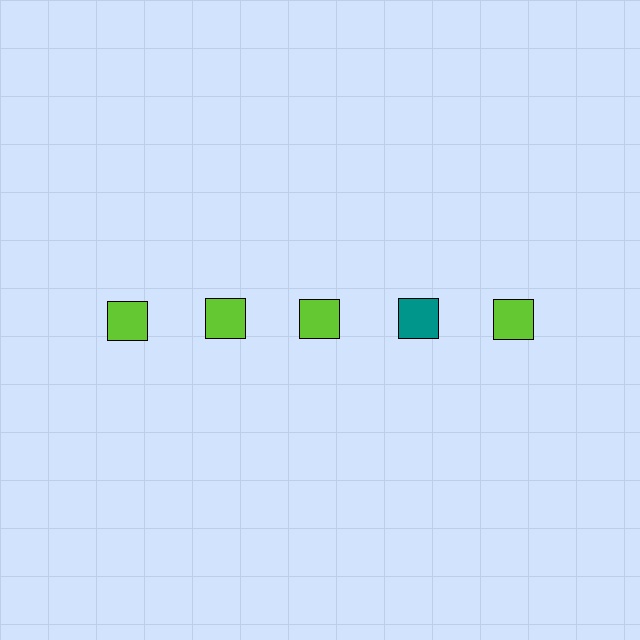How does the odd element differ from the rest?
It has a different color: teal instead of lime.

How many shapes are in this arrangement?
There are 5 shapes arranged in a grid pattern.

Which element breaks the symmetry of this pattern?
The teal square in the top row, second from right column breaks the symmetry. All other shapes are lime squares.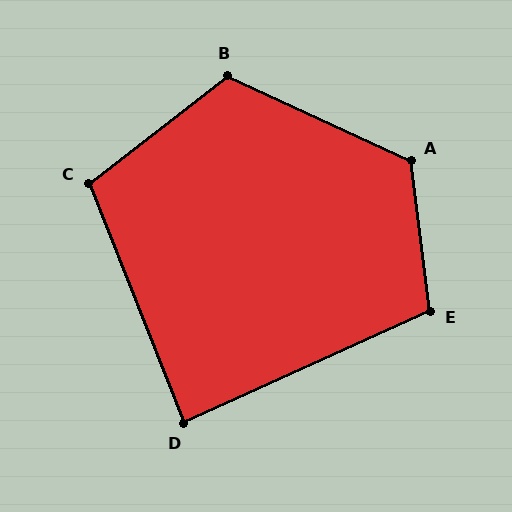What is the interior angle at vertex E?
Approximately 107 degrees (obtuse).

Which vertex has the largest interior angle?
A, at approximately 122 degrees.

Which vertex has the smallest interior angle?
D, at approximately 87 degrees.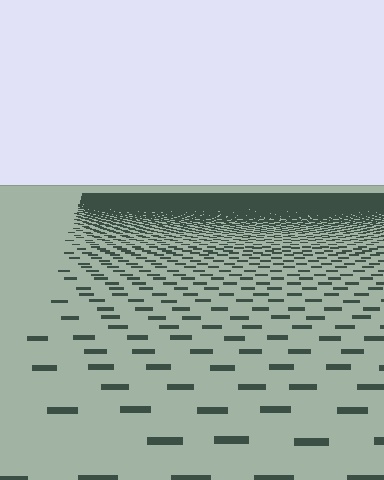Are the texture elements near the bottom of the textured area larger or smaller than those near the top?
Larger. Near the bottom, elements are closer to the viewer and appear at a bigger on-screen size.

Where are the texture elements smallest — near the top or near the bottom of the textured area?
Near the top.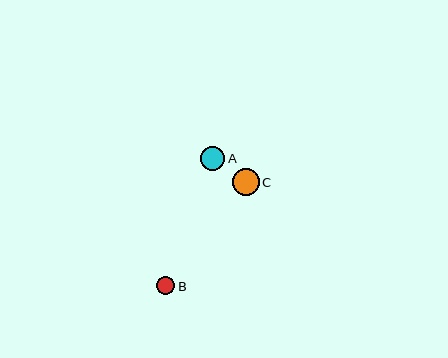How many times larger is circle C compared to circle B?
Circle C is approximately 1.5 times the size of circle B.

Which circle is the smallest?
Circle B is the smallest with a size of approximately 18 pixels.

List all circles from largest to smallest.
From largest to smallest: C, A, B.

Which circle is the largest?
Circle C is the largest with a size of approximately 27 pixels.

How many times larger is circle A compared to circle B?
Circle A is approximately 1.3 times the size of circle B.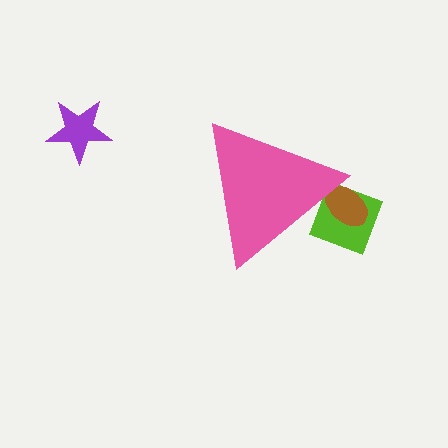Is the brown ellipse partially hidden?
Yes, the brown ellipse is partially hidden behind the pink triangle.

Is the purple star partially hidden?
No, the purple star is fully visible.